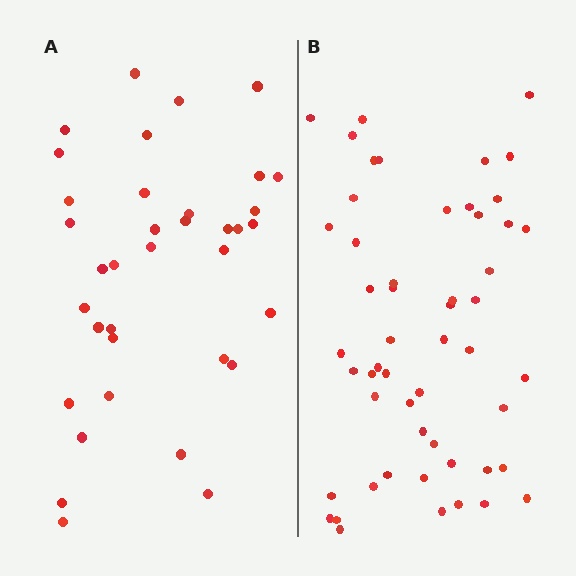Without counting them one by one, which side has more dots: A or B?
Region B (the right region) has more dots.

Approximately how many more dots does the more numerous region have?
Region B has approximately 15 more dots than region A.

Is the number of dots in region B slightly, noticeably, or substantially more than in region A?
Region B has substantially more. The ratio is roughly 1.5 to 1.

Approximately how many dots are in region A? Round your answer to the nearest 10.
About 40 dots. (The exact count is 36, which rounds to 40.)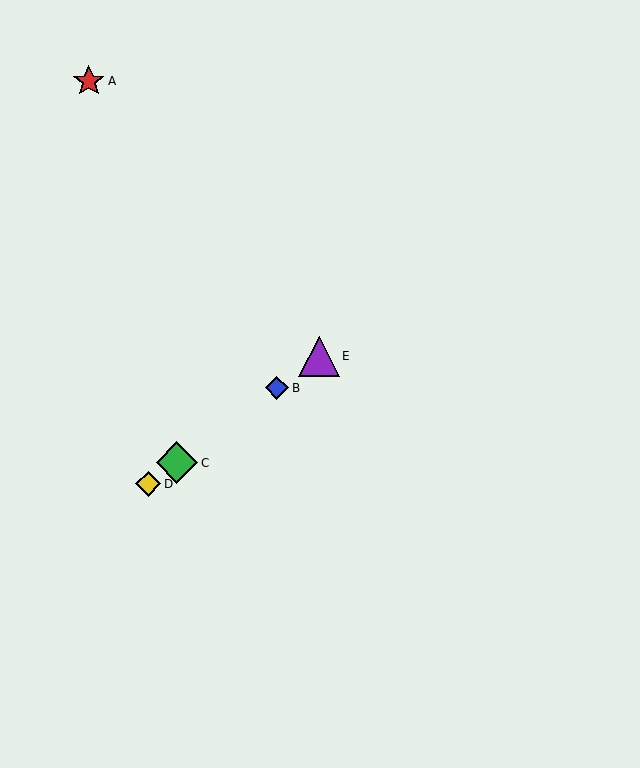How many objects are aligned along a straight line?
4 objects (B, C, D, E) are aligned along a straight line.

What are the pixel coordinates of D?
Object D is at (148, 484).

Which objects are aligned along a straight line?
Objects B, C, D, E are aligned along a straight line.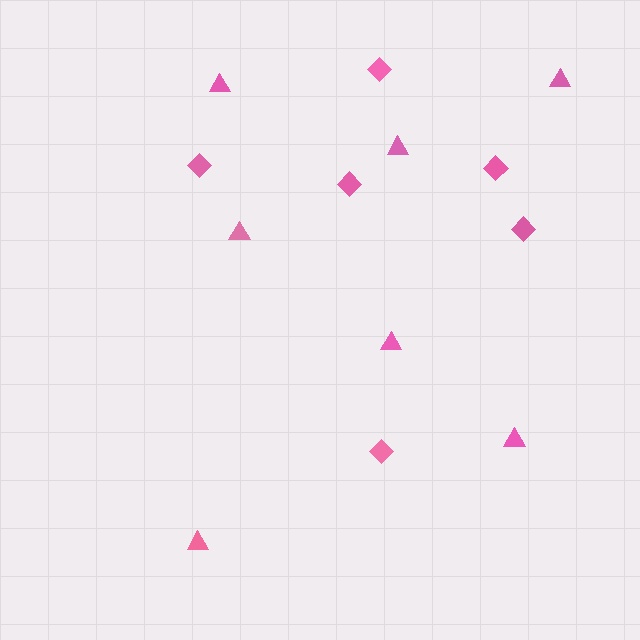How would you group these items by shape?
There are 2 groups: one group of triangles (7) and one group of diamonds (6).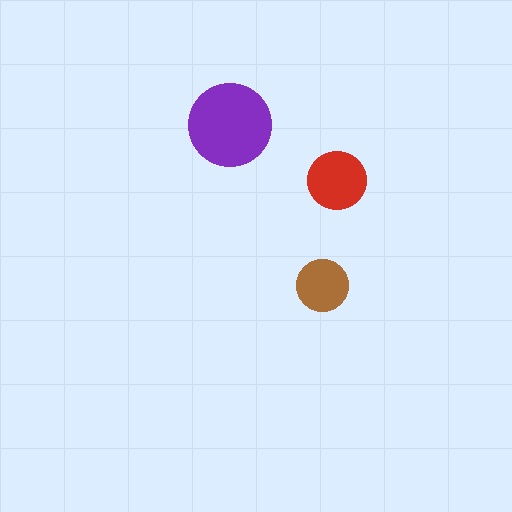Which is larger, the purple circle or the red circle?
The purple one.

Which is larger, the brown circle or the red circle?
The red one.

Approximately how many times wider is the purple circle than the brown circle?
About 1.5 times wider.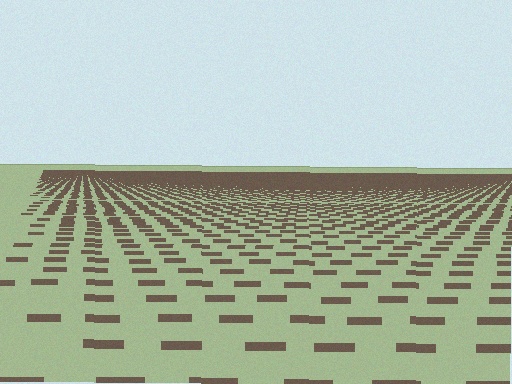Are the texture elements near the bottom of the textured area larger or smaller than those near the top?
Larger. Near the bottom, elements are closer to the viewer and appear at a bigger on-screen size.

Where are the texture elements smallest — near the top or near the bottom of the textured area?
Near the top.